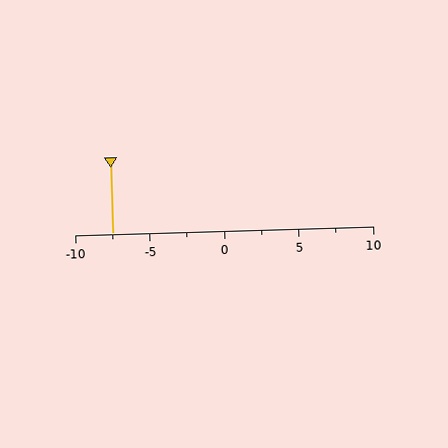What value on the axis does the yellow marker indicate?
The marker indicates approximately -7.5.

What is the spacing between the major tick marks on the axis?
The major ticks are spaced 5 apart.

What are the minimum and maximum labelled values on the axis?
The axis runs from -10 to 10.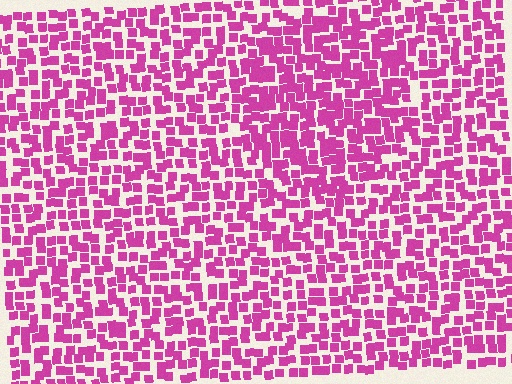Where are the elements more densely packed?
The elements are more densely packed inside the circle boundary.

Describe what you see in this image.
The image contains small magenta elements arranged at two different densities. A circle-shaped region is visible where the elements are more densely packed than the surrounding area.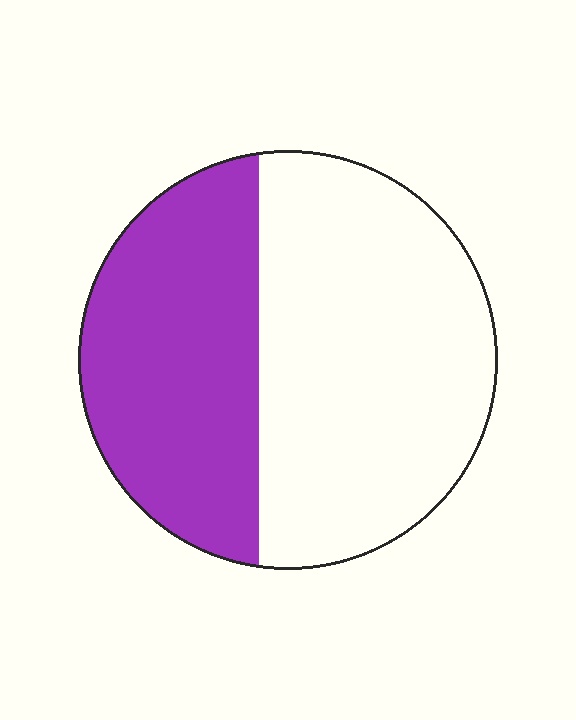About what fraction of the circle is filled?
About two fifths (2/5).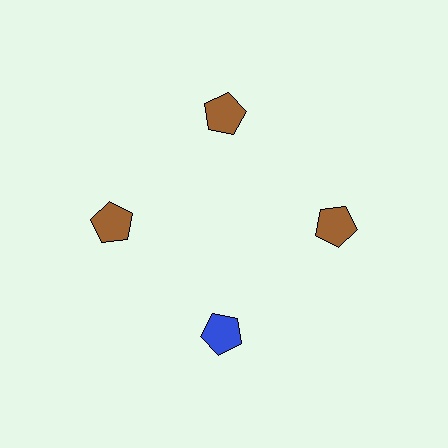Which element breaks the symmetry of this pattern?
The blue pentagon at roughly the 6 o'clock position breaks the symmetry. All other shapes are brown pentagons.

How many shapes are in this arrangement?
There are 4 shapes arranged in a ring pattern.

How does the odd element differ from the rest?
It has a different color: blue instead of brown.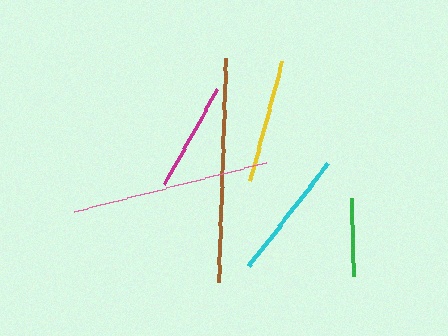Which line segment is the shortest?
The green line is the shortest at approximately 78 pixels.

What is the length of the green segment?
The green segment is approximately 78 pixels long.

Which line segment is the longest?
The brown line is the longest at approximately 224 pixels.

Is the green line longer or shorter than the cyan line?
The cyan line is longer than the green line.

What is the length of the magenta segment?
The magenta segment is approximately 108 pixels long.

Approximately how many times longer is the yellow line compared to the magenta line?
The yellow line is approximately 1.1 times the length of the magenta line.